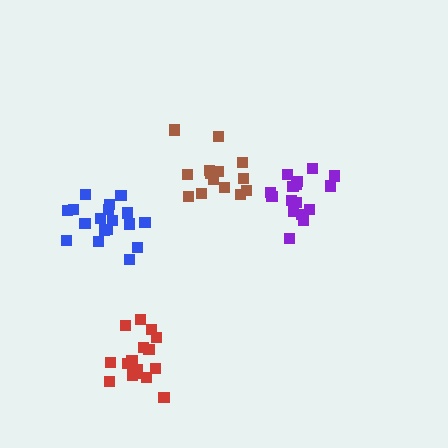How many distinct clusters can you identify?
There are 4 distinct clusters.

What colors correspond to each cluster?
The clusters are colored: blue, red, purple, brown.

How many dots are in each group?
Group 1: 18 dots, Group 2: 16 dots, Group 3: 18 dots, Group 4: 14 dots (66 total).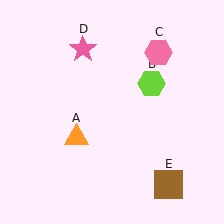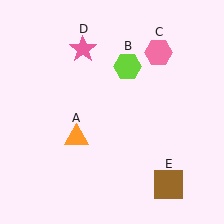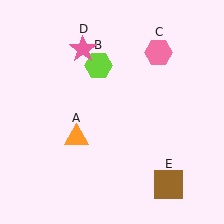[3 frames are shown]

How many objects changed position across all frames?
1 object changed position: lime hexagon (object B).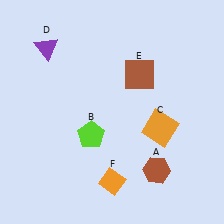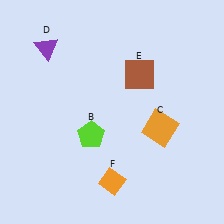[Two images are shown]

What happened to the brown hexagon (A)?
The brown hexagon (A) was removed in Image 2. It was in the bottom-right area of Image 1.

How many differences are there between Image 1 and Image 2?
There is 1 difference between the two images.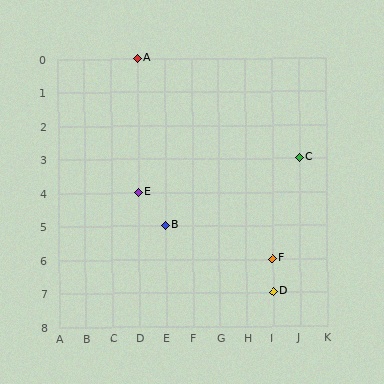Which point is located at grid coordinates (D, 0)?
Point A is at (D, 0).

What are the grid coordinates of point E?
Point E is at grid coordinates (D, 4).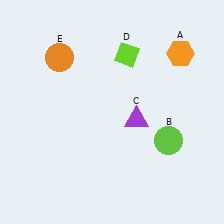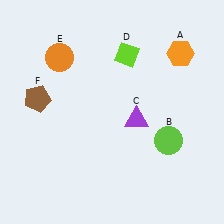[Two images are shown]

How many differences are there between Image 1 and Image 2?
There is 1 difference between the two images.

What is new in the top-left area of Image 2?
A brown pentagon (F) was added in the top-left area of Image 2.